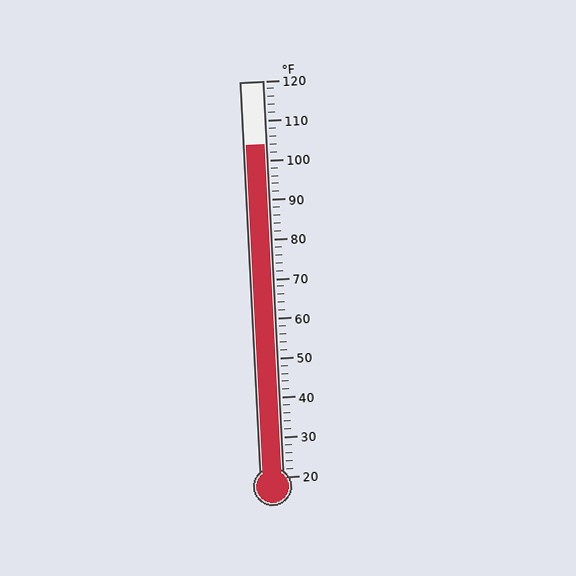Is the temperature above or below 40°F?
The temperature is above 40°F.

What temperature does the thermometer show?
The thermometer shows approximately 104°F.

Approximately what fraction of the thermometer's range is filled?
The thermometer is filled to approximately 85% of its range.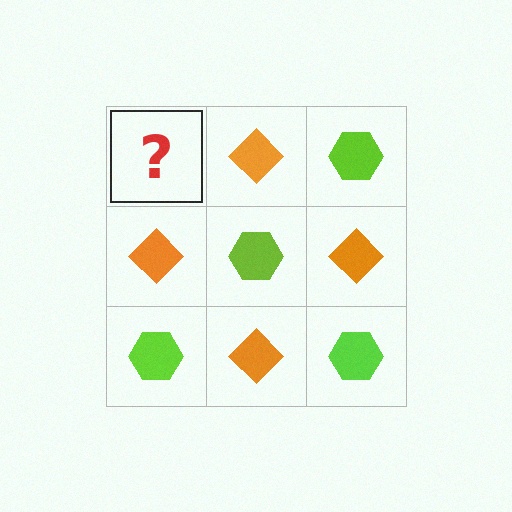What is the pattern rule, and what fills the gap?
The rule is that it alternates lime hexagon and orange diamond in a checkerboard pattern. The gap should be filled with a lime hexagon.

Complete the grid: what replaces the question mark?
The question mark should be replaced with a lime hexagon.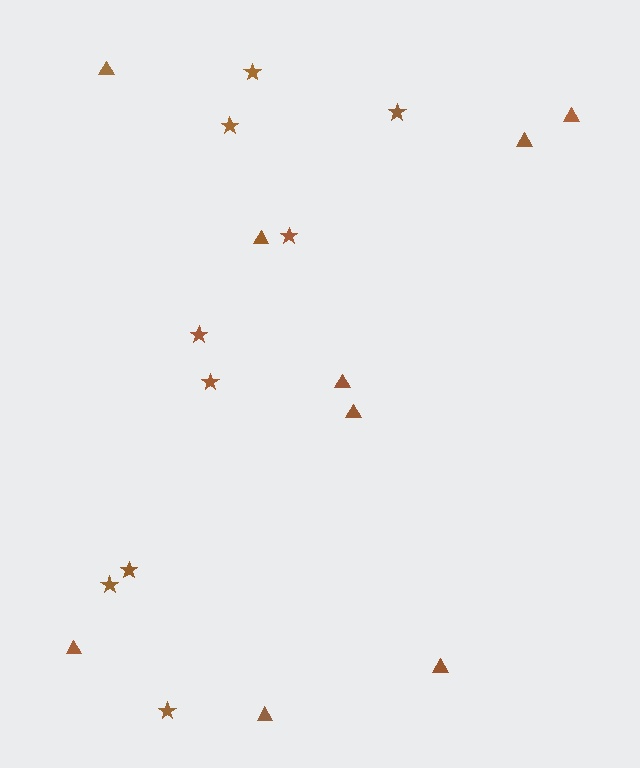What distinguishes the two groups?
There are 2 groups: one group of stars (9) and one group of triangles (9).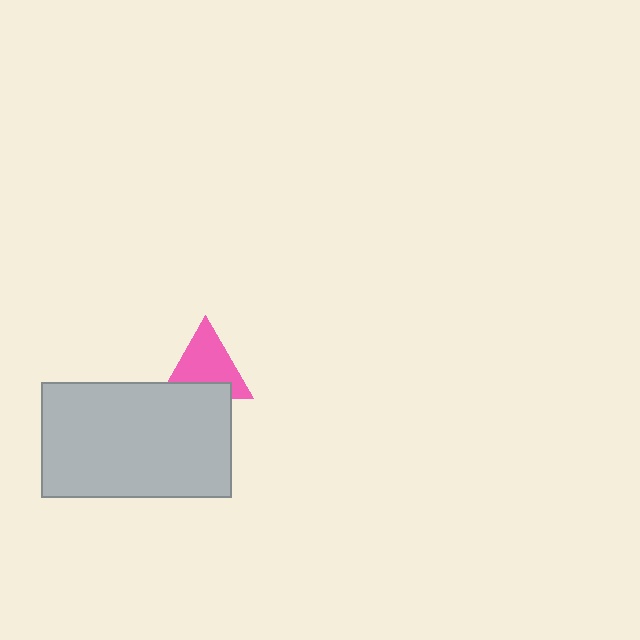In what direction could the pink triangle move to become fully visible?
The pink triangle could move up. That would shift it out from behind the light gray rectangle entirely.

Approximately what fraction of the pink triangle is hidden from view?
Roughly 30% of the pink triangle is hidden behind the light gray rectangle.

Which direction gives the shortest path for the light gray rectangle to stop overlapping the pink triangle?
Moving down gives the shortest separation.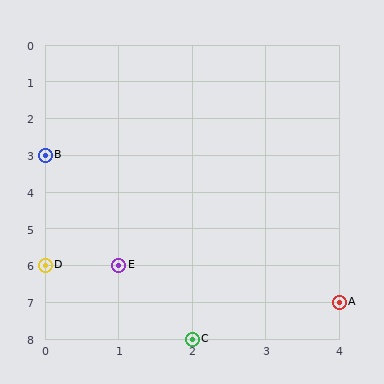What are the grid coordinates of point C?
Point C is at grid coordinates (2, 8).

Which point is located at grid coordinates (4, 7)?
Point A is at (4, 7).